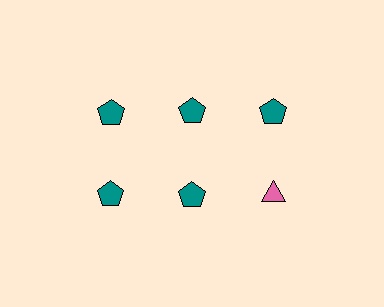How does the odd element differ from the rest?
It differs in both color (pink instead of teal) and shape (triangle instead of pentagon).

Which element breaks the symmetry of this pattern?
The pink triangle in the second row, center column breaks the symmetry. All other shapes are teal pentagons.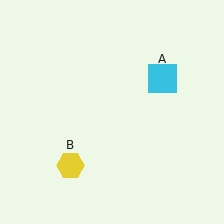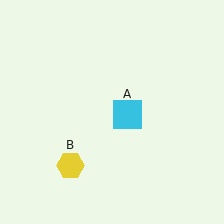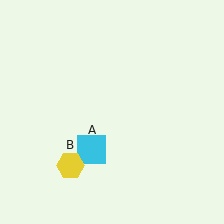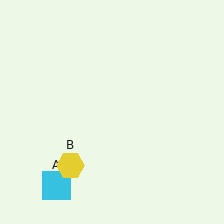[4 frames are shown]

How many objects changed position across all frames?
1 object changed position: cyan square (object A).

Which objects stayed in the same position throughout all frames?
Yellow hexagon (object B) remained stationary.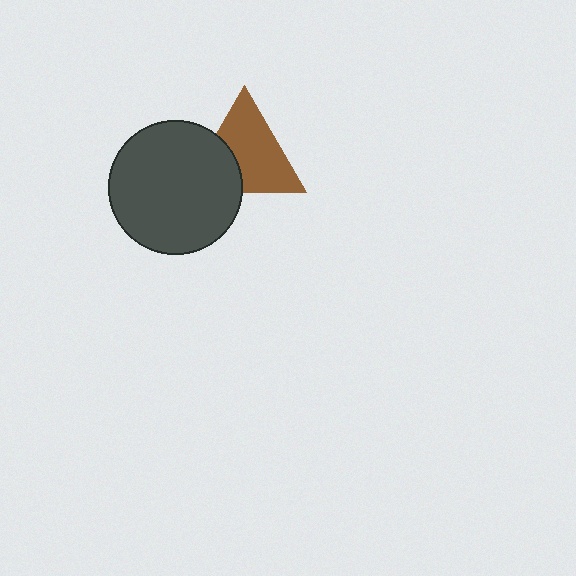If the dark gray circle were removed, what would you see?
You would see the complete brown triangle.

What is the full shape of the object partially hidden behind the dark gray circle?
The partially hidden object is a brown triangle.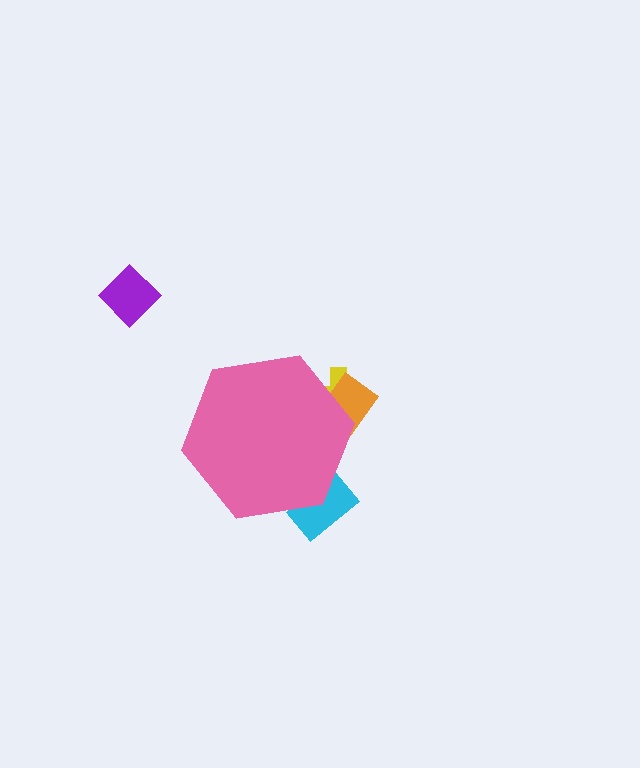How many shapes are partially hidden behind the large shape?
3 shapes are partially hidden.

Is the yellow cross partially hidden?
Yes, the yellow cross is partially hidden behind the pink hexagon.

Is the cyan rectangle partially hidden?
Yes, the cyan rectangle is partially hidden behind the pink hexagon.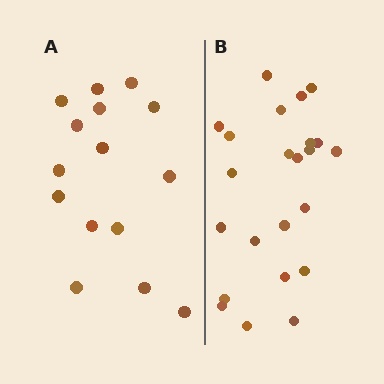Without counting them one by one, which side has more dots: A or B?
Region B (the right region) has more dots.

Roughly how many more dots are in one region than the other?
Region B has roughly 8 or so more dots than region A.